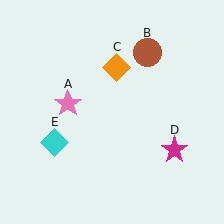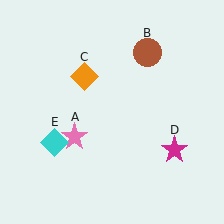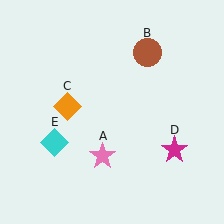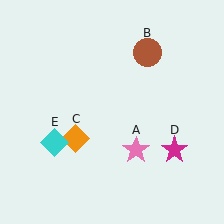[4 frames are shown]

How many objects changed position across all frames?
2 objects changed position: pink star (object A), orange diamond (object C).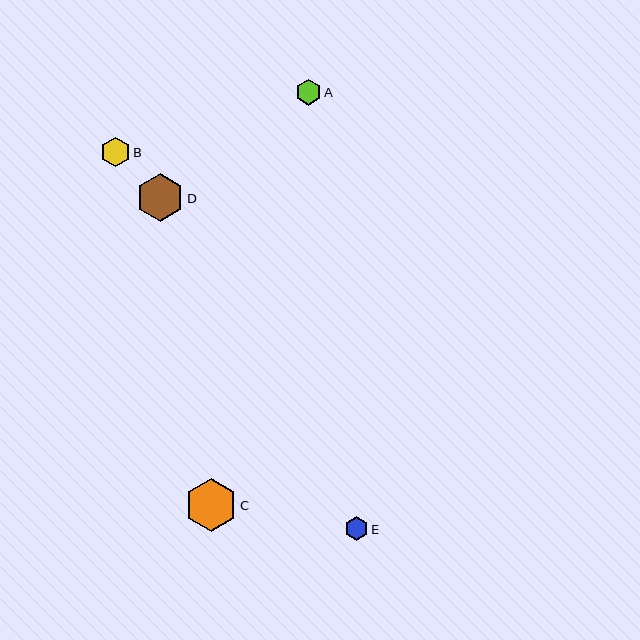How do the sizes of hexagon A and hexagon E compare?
Hexagon A and hexagon E are approximately the same size.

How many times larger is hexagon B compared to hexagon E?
Hexagon B is approximately 1.2 times the size of hexagon E.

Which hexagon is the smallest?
Hexagon E is the smallest with a size of approximately 24 pixels.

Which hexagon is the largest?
Hexagon C is the largest with a size of approximately 52 pixels.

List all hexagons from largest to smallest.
From largest to smallest: C, D, B, A, E.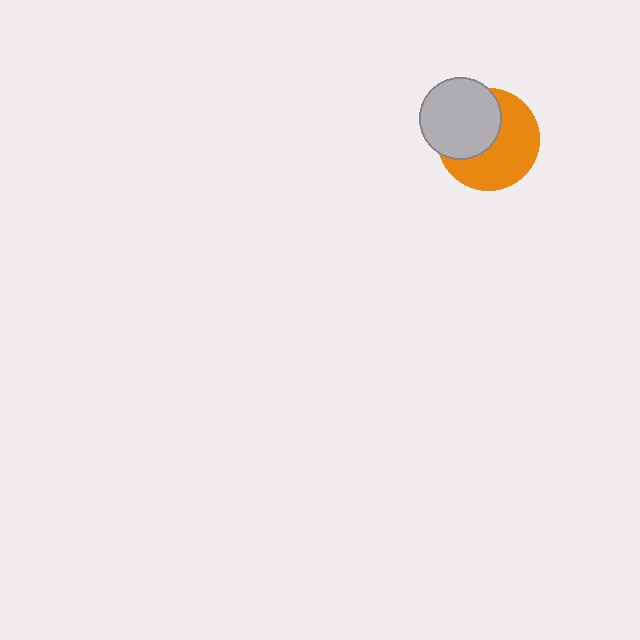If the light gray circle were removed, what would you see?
You would see the complete orange circle.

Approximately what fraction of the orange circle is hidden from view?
Roughly 43% of the orange circle is hidden behind the light gray circle.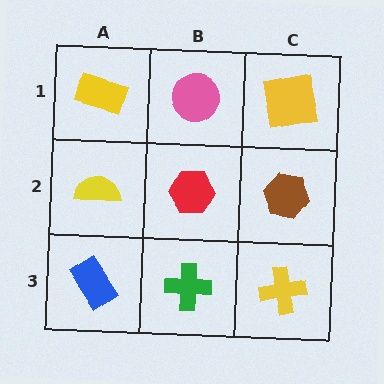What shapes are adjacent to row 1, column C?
A brown hexagon (row 2, column C), a pink circle (row 1, column B).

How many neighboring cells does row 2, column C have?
3.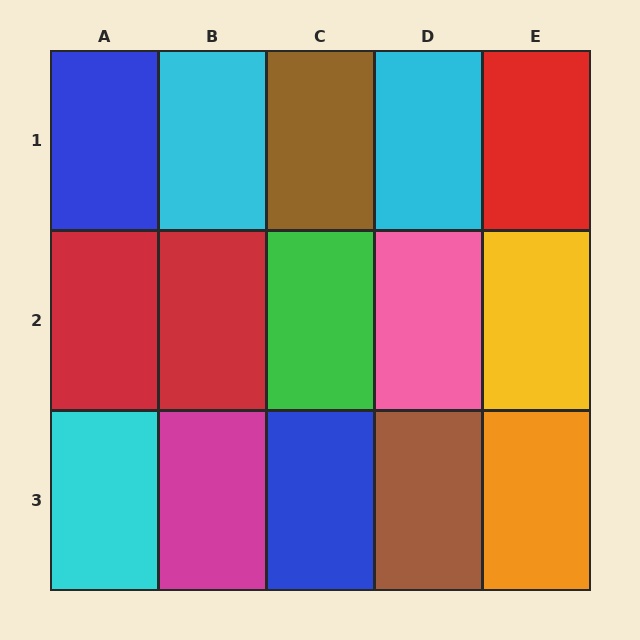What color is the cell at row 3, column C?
Blue.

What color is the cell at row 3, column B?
Magenta.